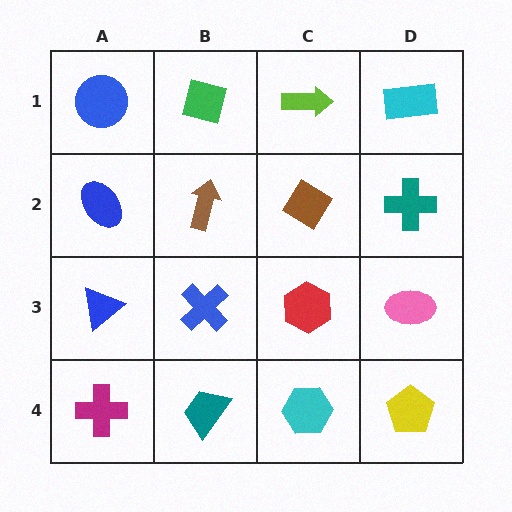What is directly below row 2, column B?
A blue cross.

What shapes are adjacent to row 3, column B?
A brown arrow (row 2, column B), a teal trapezoid (row 4, column B), a blue triangle (row 3, column A), a red hexagon (row 3, column C).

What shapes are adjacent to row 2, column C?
A lime arrow (row 1, column C), a red hexagon (row 3, column C), a brown arrow (row 2, column B), a teal cross (row 2, column D).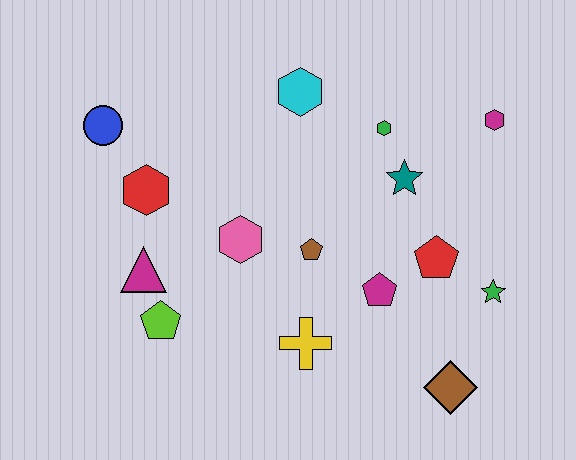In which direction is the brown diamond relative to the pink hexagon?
The brown diamond is to the right of the pink hexagon.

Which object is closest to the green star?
The red pentagon is closest to the green star.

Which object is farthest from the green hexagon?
The lime pentagon is farthest from the green hexagon.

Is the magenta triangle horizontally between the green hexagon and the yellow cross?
No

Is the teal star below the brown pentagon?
No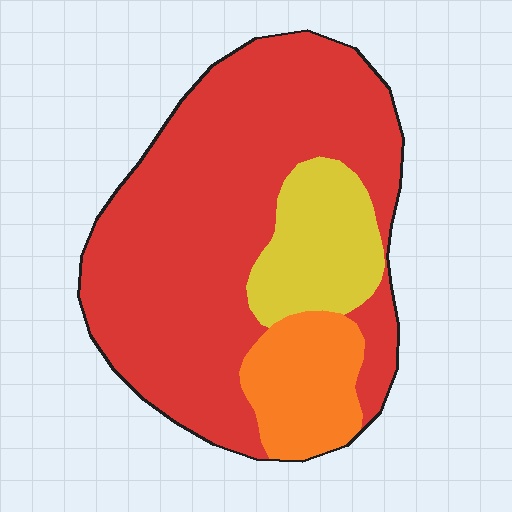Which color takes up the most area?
Red, at roughly 70%.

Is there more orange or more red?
Red.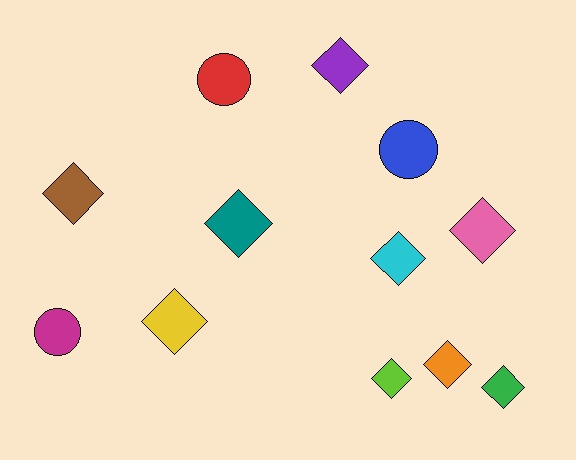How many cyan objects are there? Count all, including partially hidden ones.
There is 1 cyan object.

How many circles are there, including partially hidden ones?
There are 3 circles.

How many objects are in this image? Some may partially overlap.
There are 12 objects.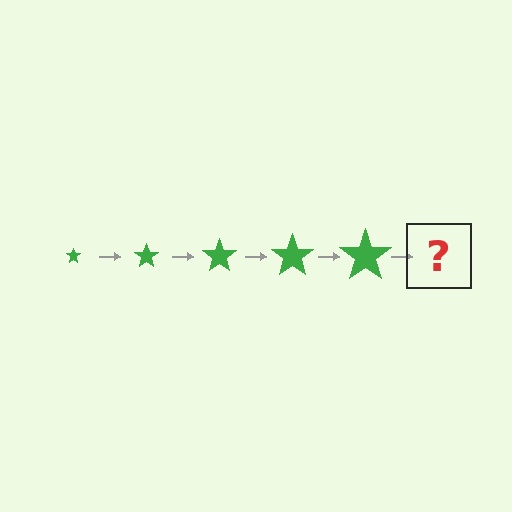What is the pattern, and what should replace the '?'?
The pattern is that the star gets progressively larger each step. The '?' should be a green star, larger than the previous one.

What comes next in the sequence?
The next element should be a green star, larger than the previous one.